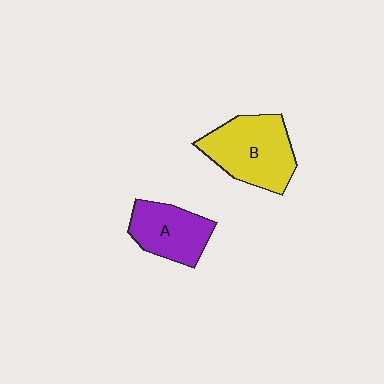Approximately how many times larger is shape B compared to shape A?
Approximately 1.4 times.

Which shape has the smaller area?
Shape A (purple).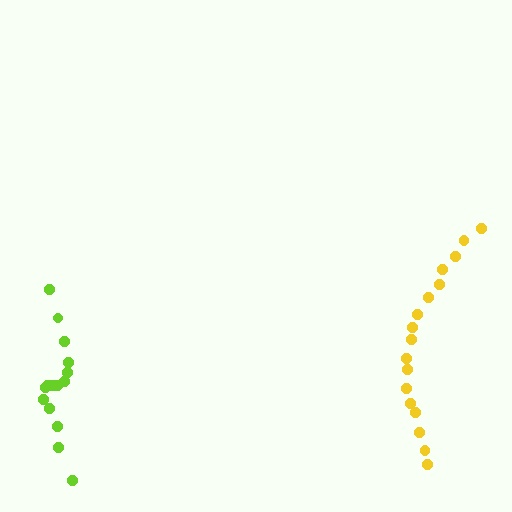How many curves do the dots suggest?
There are 2 distinct paths.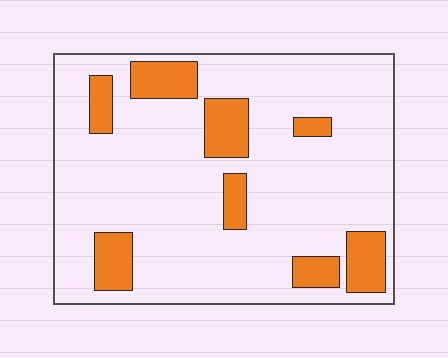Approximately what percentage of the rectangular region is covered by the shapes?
Approximately 20%.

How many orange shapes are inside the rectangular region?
8.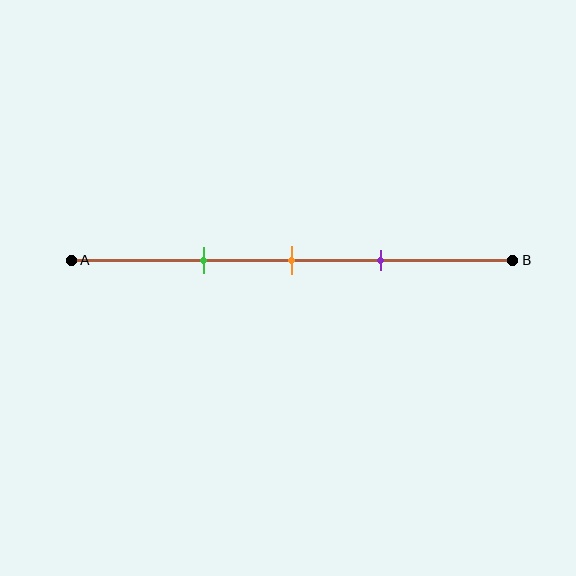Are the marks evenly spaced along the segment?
Yes, the marks are approximately evenly spaced.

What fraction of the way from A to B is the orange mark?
The orange mark is approximately 50% (0.5) of the way from A to B.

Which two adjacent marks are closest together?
The orange and purple marks are the closest adjacent pair.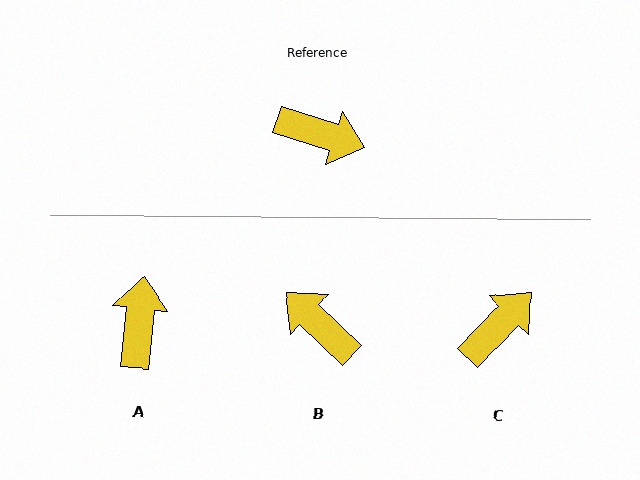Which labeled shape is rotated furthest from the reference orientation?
B, about 155 degrees away.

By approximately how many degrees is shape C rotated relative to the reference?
Approximately 64 degrees counter-clockwise.